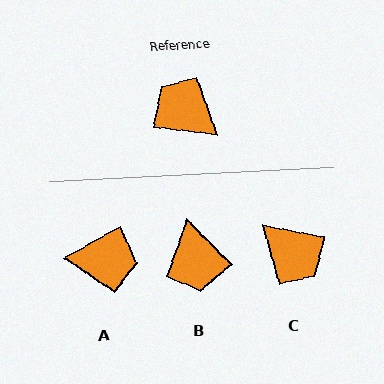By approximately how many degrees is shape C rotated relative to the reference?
Approximately 176 degrees counter-clockwise.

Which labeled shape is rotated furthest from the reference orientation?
C, about 176 degrees away.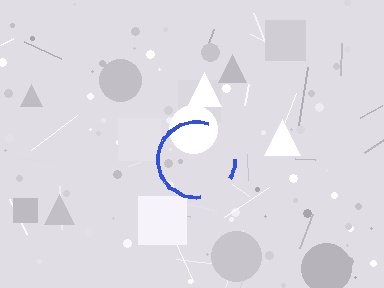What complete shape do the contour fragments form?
The contour fragments form a circle.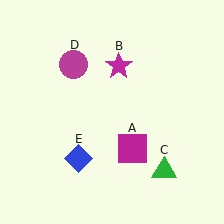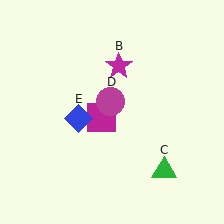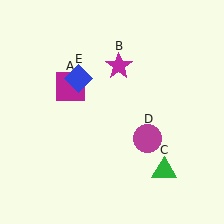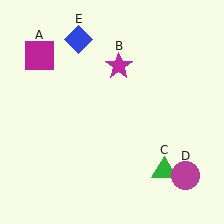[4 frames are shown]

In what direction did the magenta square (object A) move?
The magenta square (object A) moved up and to the left.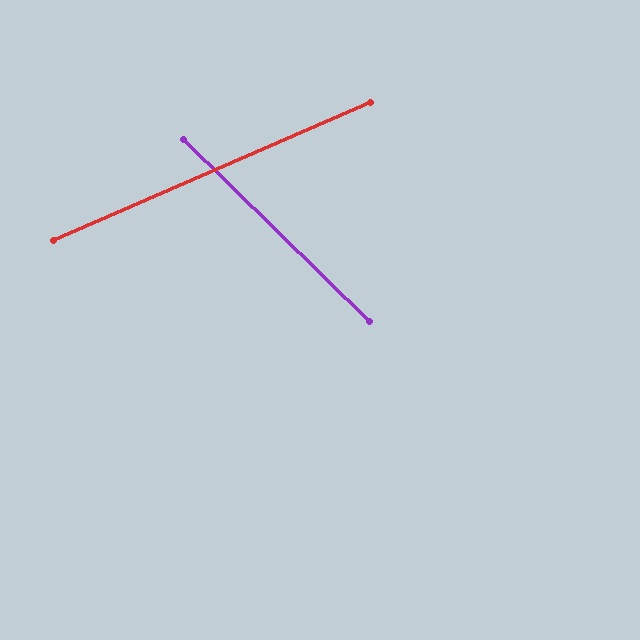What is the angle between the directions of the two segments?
Approximately 68 degrees.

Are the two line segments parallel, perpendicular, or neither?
Neither parallel nor perpendicular — they differ by about 68°.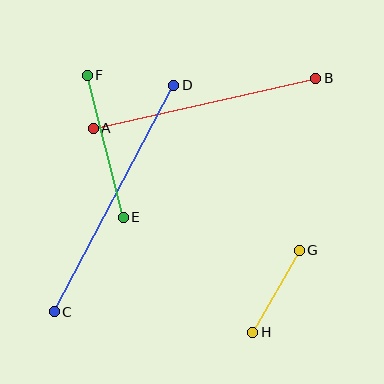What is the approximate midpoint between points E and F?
The midpoint is at approximately (105, 146) pixels.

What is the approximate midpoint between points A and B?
The midpoint is at approximately (204, 103) pixels.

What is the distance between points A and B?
The distance is approximately 228 pixels.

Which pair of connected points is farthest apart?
Points C and D are farthest apart.